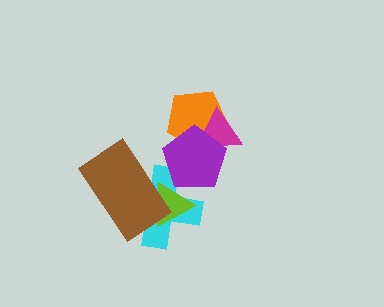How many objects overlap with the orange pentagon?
2 objects overlap with the orange pentagon.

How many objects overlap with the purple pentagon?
4 objects overlap with the purple pentagon.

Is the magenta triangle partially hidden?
Yes, it is partially covered by another shape.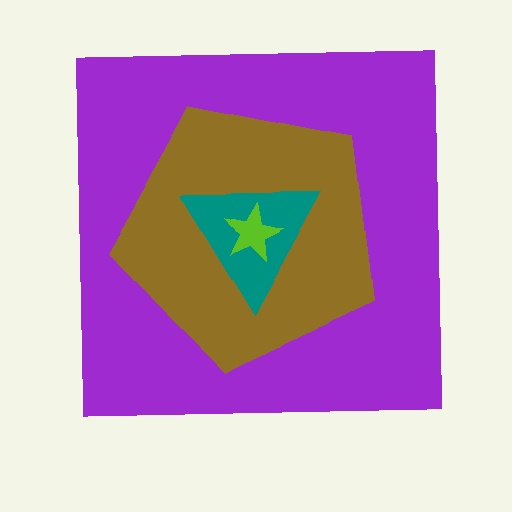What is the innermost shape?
The lime star.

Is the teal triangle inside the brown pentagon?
Yes.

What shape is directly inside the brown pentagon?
The teal triangle.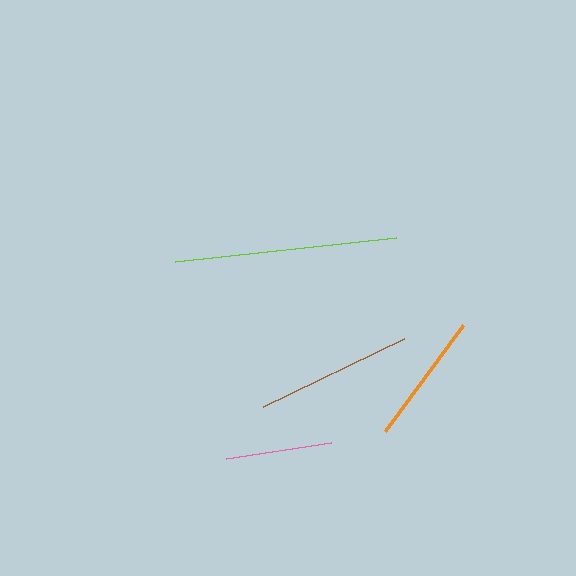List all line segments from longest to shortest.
From longest to shortest: lime, brown, orange, pink.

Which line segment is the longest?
The lime line is the longest at approximately 222 pixels.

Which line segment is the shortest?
The pink line is the shortest at approximately 106 pixels.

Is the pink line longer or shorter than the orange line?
The orange line is longer than the pink line.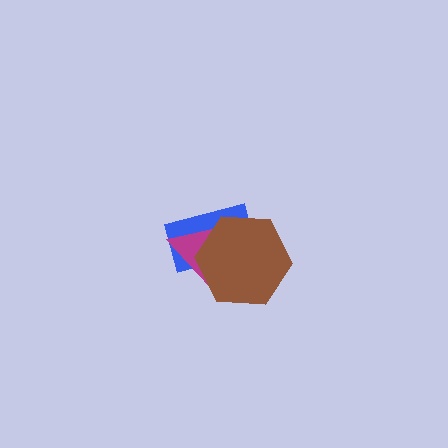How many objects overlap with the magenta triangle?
2 objects overlap with the magenta triangle.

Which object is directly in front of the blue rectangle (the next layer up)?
The magenta triangle is directly in front of the blue rectangle.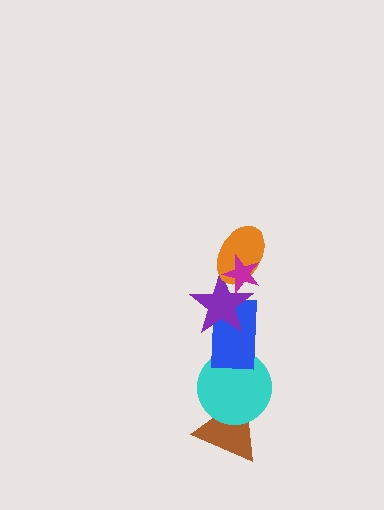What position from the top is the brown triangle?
The brown triangle is 6th from the top.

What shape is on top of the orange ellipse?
The magenta star is on top of the orange ellipse.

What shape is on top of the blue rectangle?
The purple star is on top of the blue rectangle.